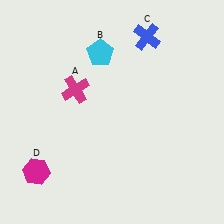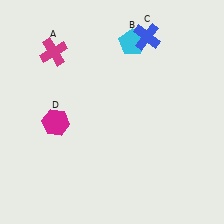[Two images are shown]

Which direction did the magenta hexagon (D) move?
The magenta hexagon (D) moved up.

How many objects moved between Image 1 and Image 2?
3 objects moved between the two images.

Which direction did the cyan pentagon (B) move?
The cyan pentagon (B) moved right.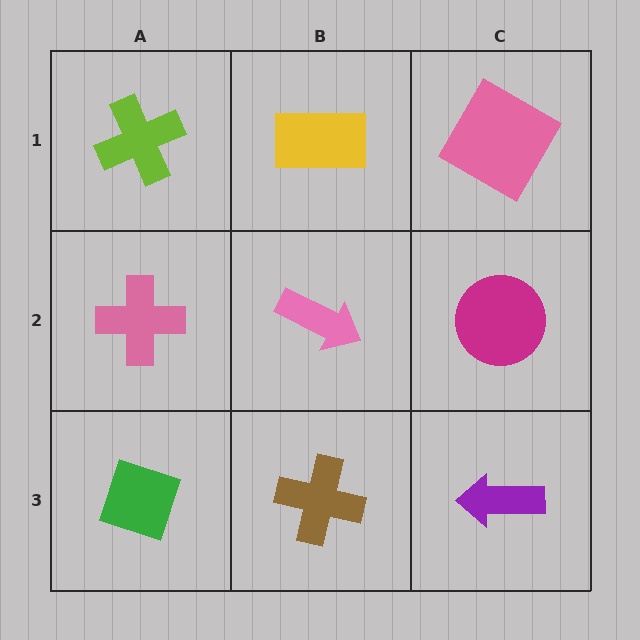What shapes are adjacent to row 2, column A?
A lime cross (row 1, column A), a green diamond (row 3, column A), a pink arrow (row 2, column B).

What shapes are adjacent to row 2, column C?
A pink square (row 1, column C), a purple arrow (row 3, column C), a pink arrow (row 2, column B).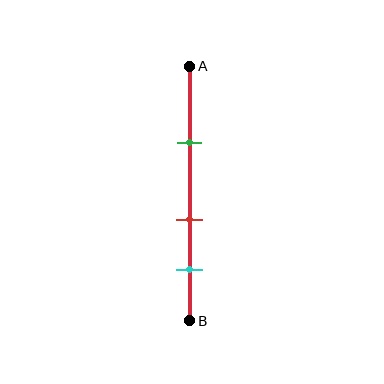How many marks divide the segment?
There are 3 marks dividing the segment.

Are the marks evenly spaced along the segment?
Yes, the marks are approximately evenly spaced.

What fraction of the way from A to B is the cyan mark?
The cyan mark is approximately 80% (0.8) of the way from A to B.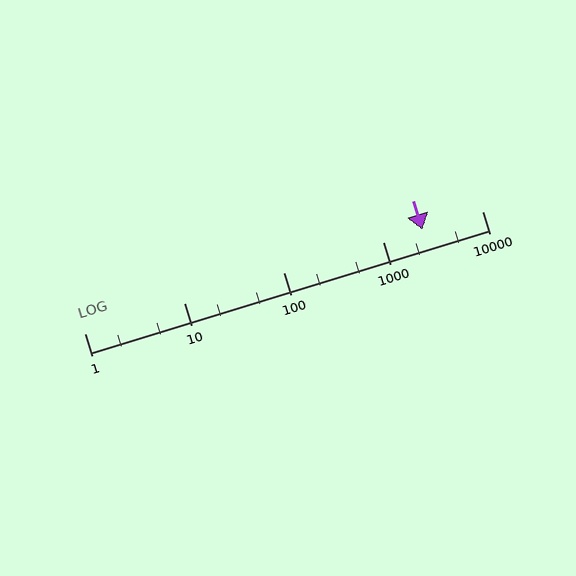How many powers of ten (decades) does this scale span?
The scale spans 4 decades, from 1 to 10000.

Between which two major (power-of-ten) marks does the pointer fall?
The pointer is between 1000 and 10000.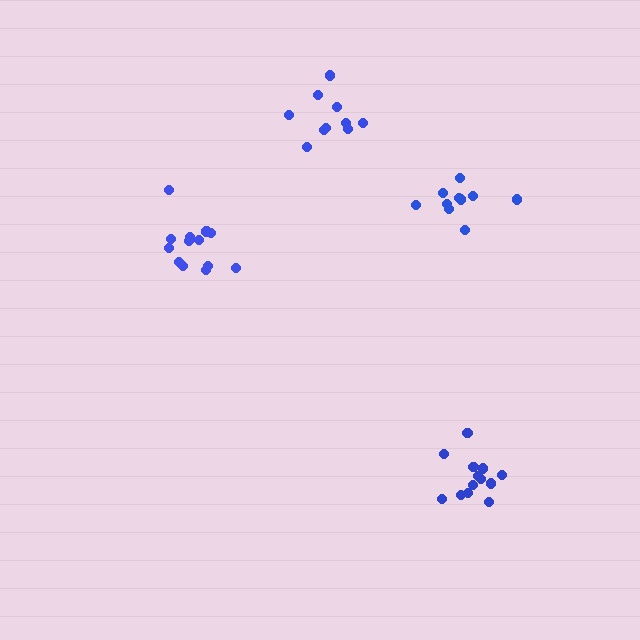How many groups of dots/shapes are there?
There are 4 groups.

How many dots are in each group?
Group 1: 10 dots, Group 2: 10 dots, Group 3: 13 dots, Group 4: 13 dots (46 total).